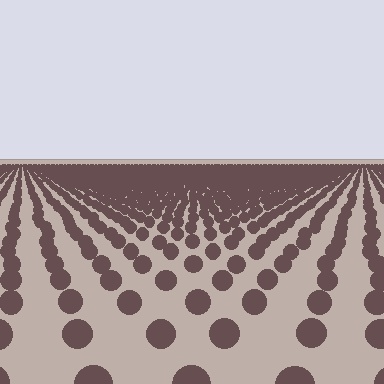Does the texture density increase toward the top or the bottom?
Density increases toward the top.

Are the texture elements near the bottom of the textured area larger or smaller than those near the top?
Larger. Near the bottom, elements are closer to the viewer and appear at a bigger on-screen size.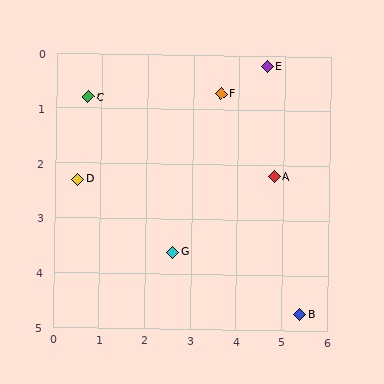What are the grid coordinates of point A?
Point A is at approximately (4.8, 2.2).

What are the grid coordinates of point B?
Point B is at approximately (5.4, 4.7).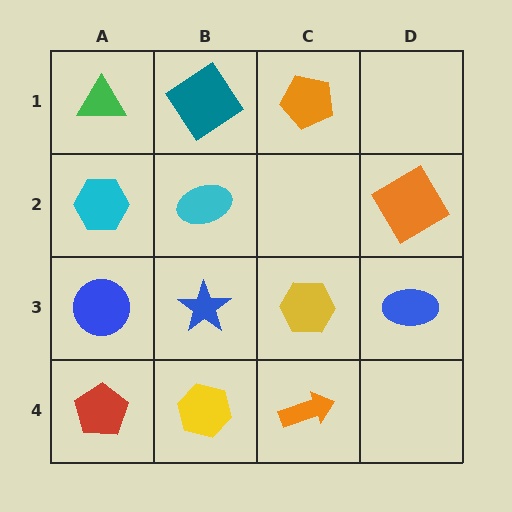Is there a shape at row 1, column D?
No, that cell is empty.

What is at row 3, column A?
A blue circle.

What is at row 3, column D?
A blue ellipse.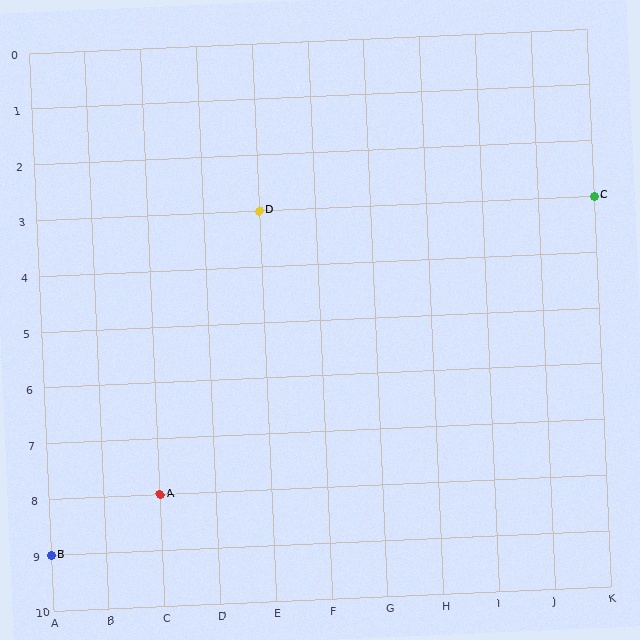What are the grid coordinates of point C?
Point C is at grid coordinates (K, 3).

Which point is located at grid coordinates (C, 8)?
Point A is at (C, 8).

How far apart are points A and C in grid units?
Points A and C are 8 columns and 5 rows apart (about 9.4 grid units diagonally).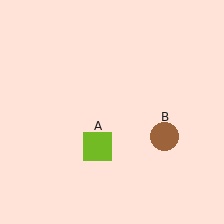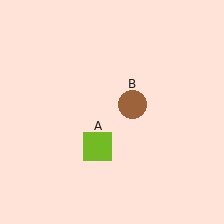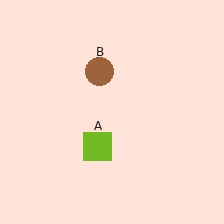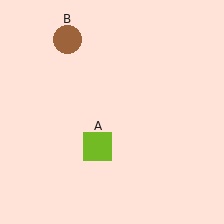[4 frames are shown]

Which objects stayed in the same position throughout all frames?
Lime square (object A) remained stationary.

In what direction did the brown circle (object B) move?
The brown circle (object B) moved up and to the left.